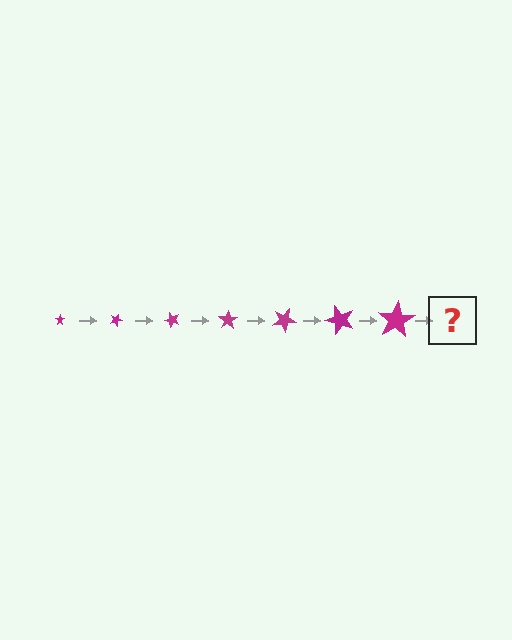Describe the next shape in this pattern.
It should be a star, larger than the previous one and rotated 175 degrees from the start.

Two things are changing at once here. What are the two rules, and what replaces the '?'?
The two rules are that the star grows larger each step and it rotates 25 degrees each step. The '?' should be a star, larger than the previous one and rotated 175 degrees from the start.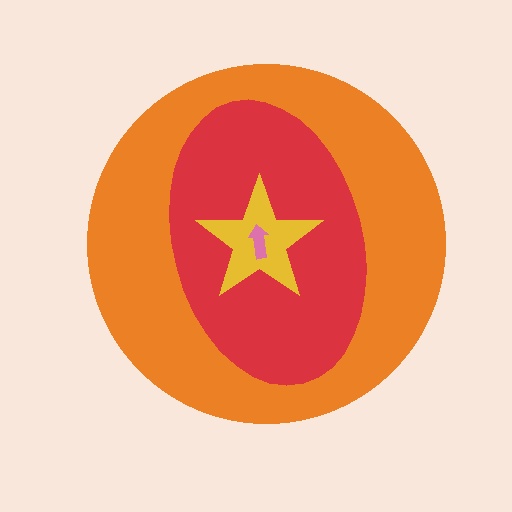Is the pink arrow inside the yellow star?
Yes.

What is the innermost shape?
The pink arrow.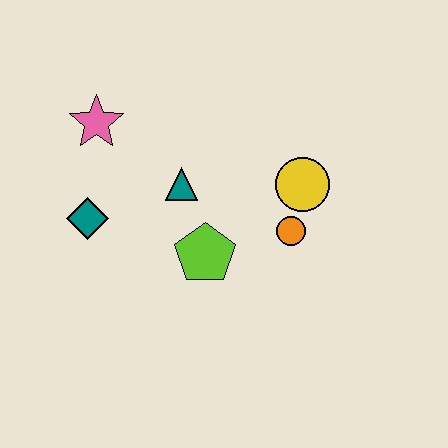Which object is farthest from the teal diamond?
The yellow circle is farthest from the teal diamond.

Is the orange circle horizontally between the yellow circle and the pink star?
Yes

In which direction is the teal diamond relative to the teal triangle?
The teal diamond is to the left of the teal triangle.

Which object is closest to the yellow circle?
The orange circle is closest to the yellow circle.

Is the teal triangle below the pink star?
Yes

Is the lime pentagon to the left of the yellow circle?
Yes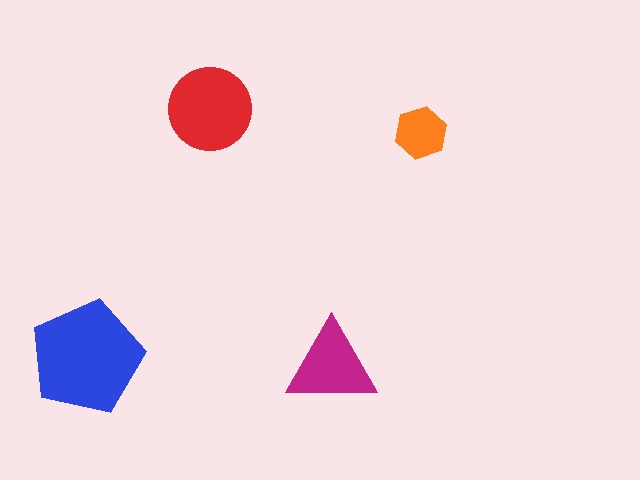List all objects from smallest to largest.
The orange hexagon, the magenta triangle, the red circle, the blue pentagon.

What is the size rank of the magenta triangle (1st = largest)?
3rd.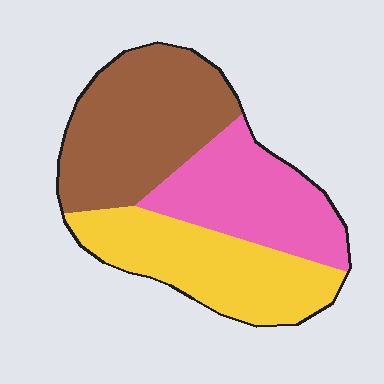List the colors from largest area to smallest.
From largest to smallest: brown, yellow, pink.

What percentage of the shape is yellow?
Yellow takes up about one third (1/3) of the shape.